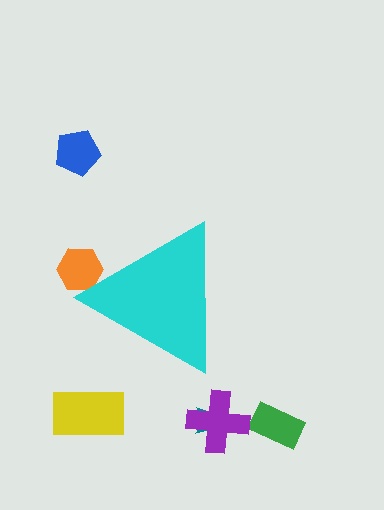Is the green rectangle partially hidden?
No, the green rectangle is fully visible.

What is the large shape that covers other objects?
A cyan triangle.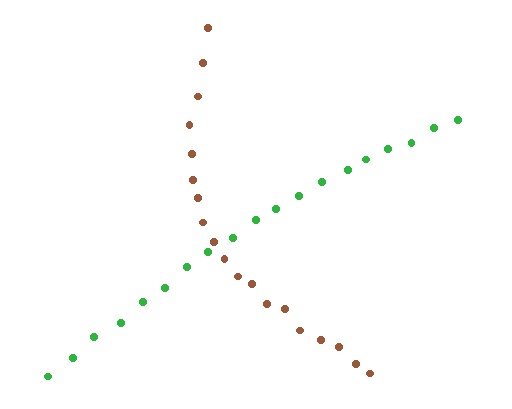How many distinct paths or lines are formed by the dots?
There are 2 distinct paths.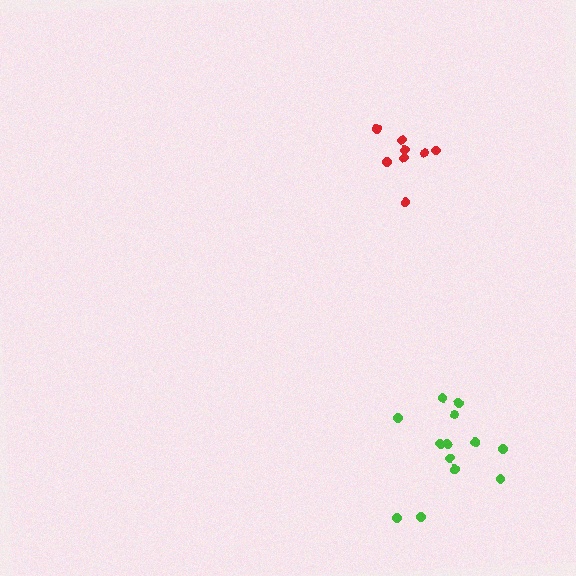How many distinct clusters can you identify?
There are 2 distinct clusters.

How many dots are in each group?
Group 1: 8 dots, Group 2: 13 dots (21 total).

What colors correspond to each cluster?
The clusters are colored: red, green.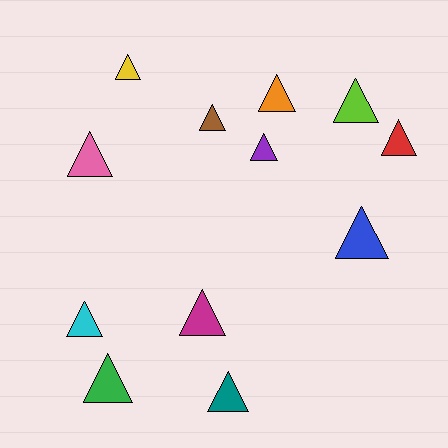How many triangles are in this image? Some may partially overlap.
There are 12 triangles.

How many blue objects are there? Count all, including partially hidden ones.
There is 1 blue object.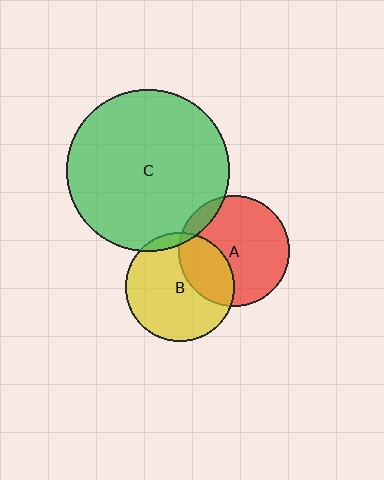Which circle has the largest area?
Circle C (green).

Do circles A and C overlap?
Yes.